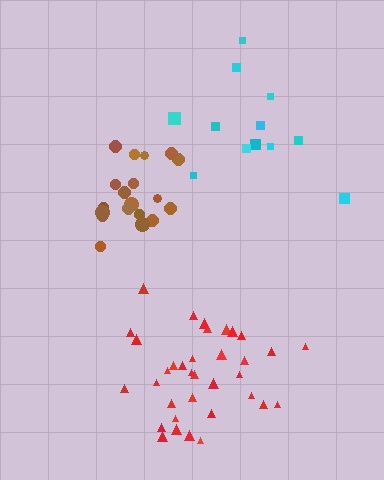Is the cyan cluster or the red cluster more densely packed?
Red.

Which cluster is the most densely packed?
Brown.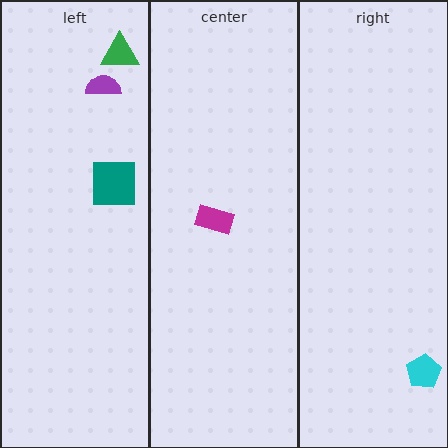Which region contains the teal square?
The left region.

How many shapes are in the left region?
3.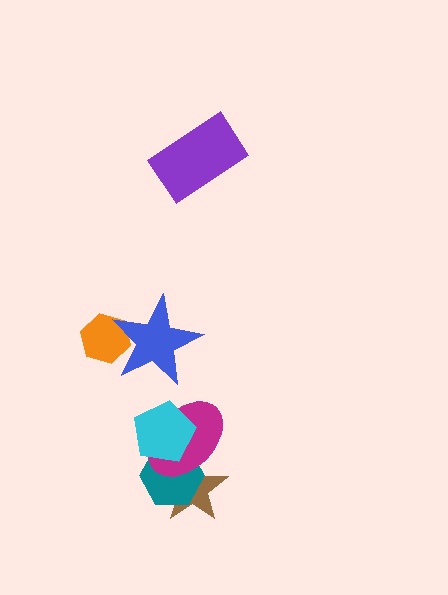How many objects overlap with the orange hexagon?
1 object overlaps with the orange hexagon.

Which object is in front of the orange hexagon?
The blue star is in front of the orange hexagon.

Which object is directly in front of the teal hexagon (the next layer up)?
The magenta ellipse is directly in front of the teal hexagon.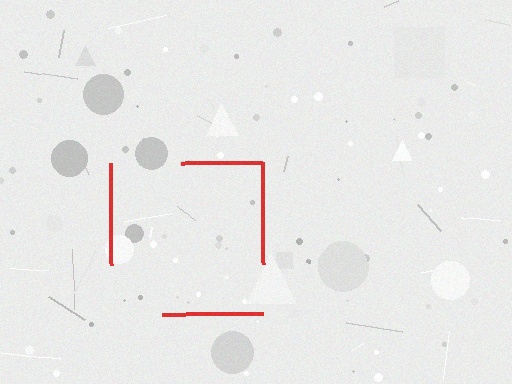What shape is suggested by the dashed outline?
The dashed outline suggests a square.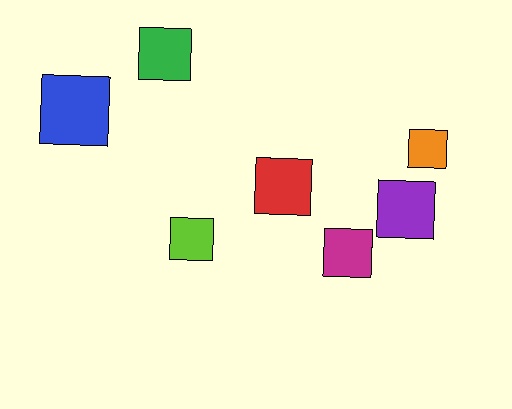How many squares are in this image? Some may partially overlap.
There are 7 squares.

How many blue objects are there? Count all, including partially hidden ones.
There is 1 blue object.